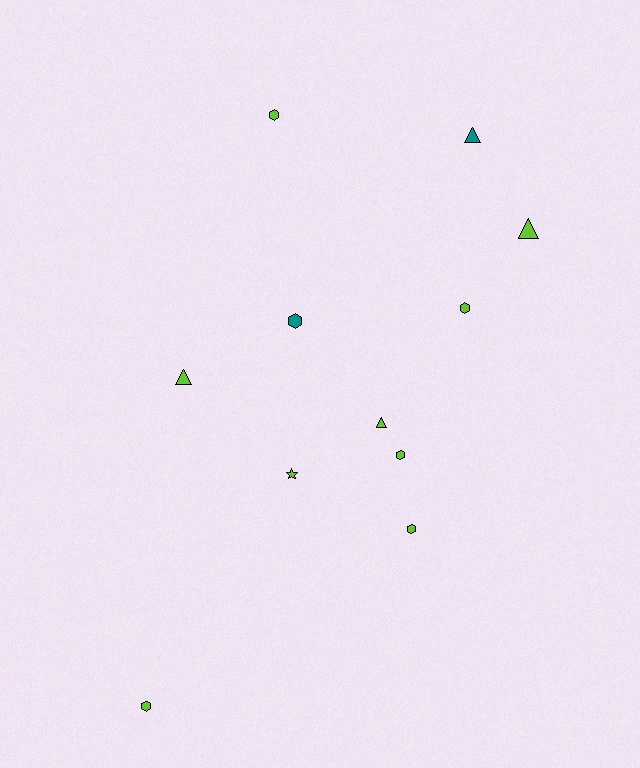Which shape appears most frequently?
Hexagon, with 6 objects.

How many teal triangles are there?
There is 1 teal triangle.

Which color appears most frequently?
Lime, with 9 objects.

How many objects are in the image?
There are 11 objects.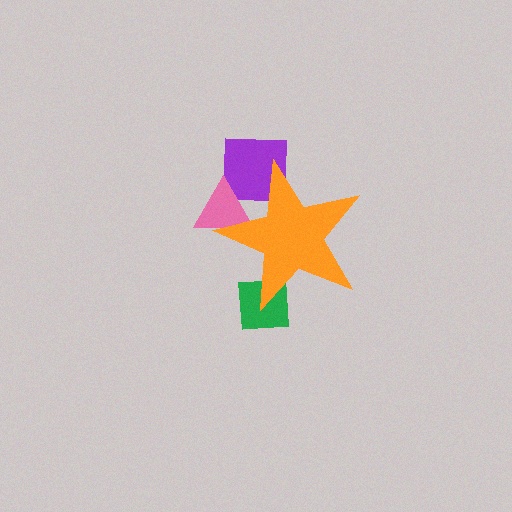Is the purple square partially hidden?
Yes, the purple square is partially hidden behind the orange star.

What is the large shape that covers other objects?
An orange star.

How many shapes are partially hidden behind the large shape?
3 shapes are partially hidden.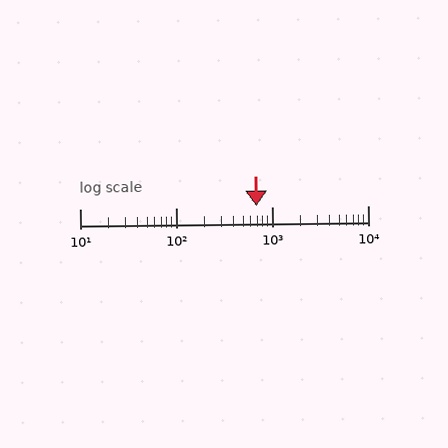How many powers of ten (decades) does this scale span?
The scale spans 3 decades, from 10 to 10000.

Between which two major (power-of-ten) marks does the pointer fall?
The pointer is between 100 and 1000.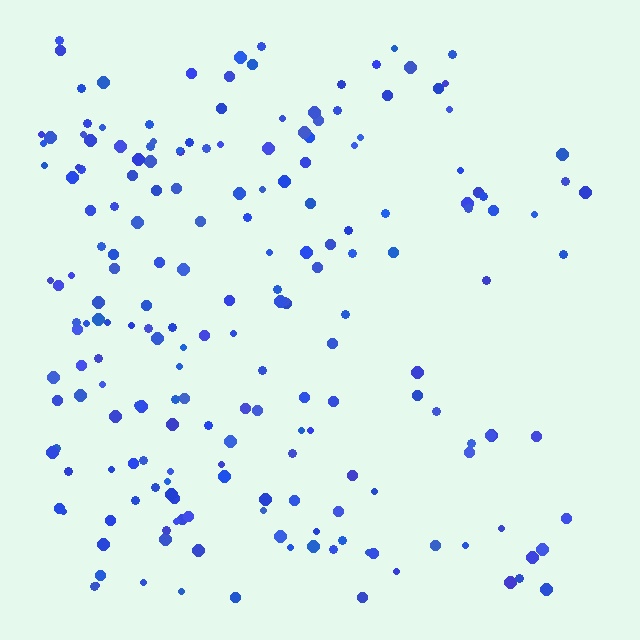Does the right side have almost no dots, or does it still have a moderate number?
Still a moderate number, just noticeably fewer than the left.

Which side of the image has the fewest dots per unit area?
The right.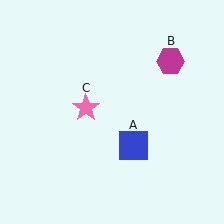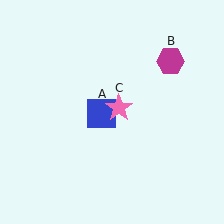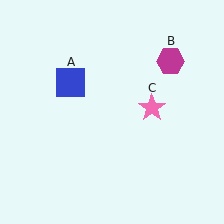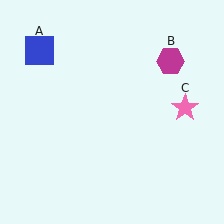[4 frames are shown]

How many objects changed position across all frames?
2 objects changed position: blue square (object A), pink star (object C).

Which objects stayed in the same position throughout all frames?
Magenta hexagon (object B) remained stationary.